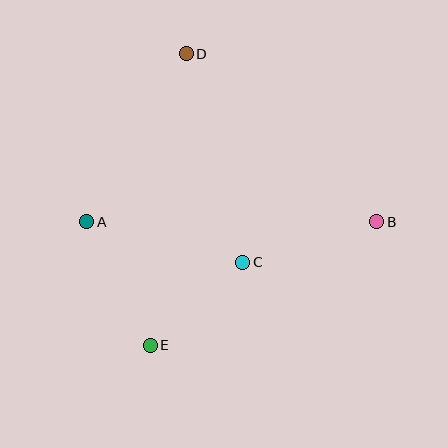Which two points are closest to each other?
Points C and E are closest to each other.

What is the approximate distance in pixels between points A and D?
The distance between A and D is approximately 196 pixels.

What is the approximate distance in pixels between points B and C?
The distance between B and C is approximately 140 pixels.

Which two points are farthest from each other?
Points D and E are farthest from each other.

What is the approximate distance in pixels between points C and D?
The distance between C and D is approximately 216 pixels.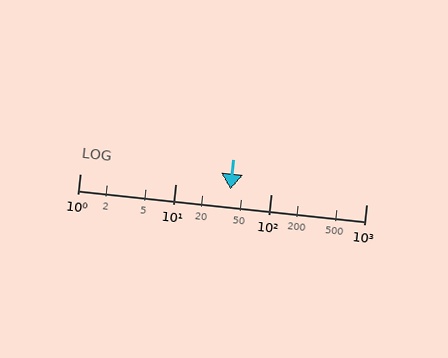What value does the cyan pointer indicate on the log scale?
The pointer indicates approximately 38.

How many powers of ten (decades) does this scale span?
The scale spans 3 decades, from 1 to 1000.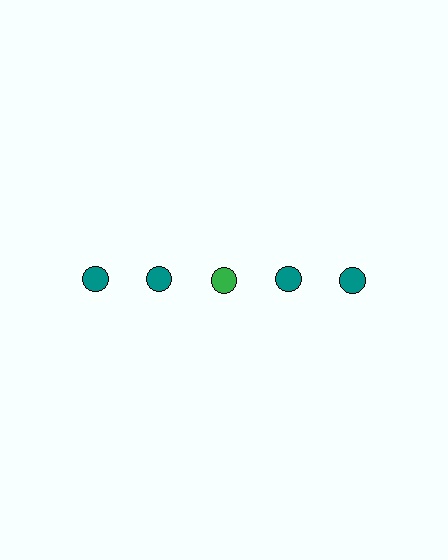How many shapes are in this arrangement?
There are 5 shapes arranged in a grid pattern.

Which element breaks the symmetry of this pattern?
The green circle in the top row, center column breaks the symmetry. All other shapes are teal circles.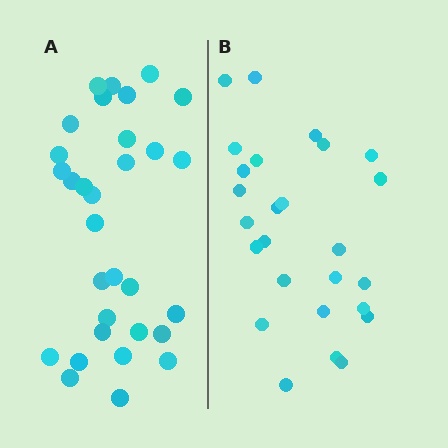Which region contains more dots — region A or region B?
Region A (the left region) has more dots.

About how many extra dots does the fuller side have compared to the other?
Region A has about 5 more dots than region B.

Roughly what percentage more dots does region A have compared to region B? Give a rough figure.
About 20% more.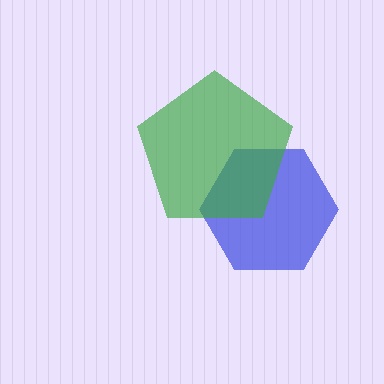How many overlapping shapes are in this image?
There are 2 overlapping shapes in the image.